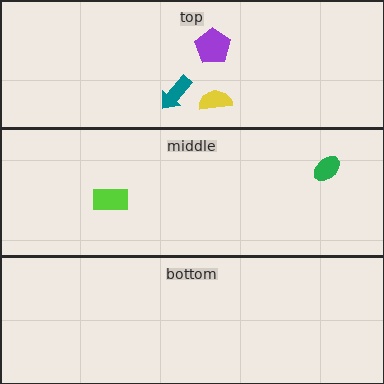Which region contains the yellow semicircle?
The top region.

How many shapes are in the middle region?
2.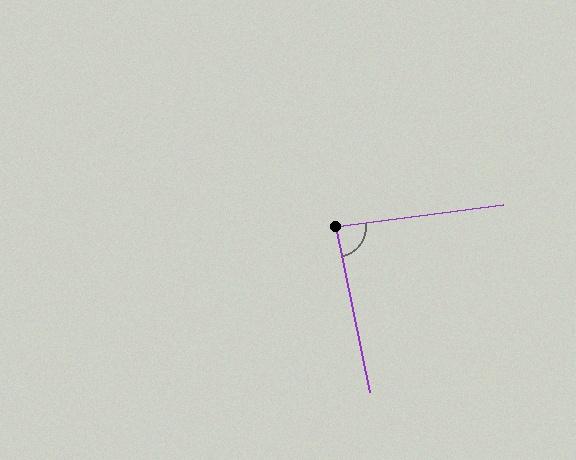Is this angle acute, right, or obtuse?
It is approximately a right angle.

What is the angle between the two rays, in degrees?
Approximately 86 degrees.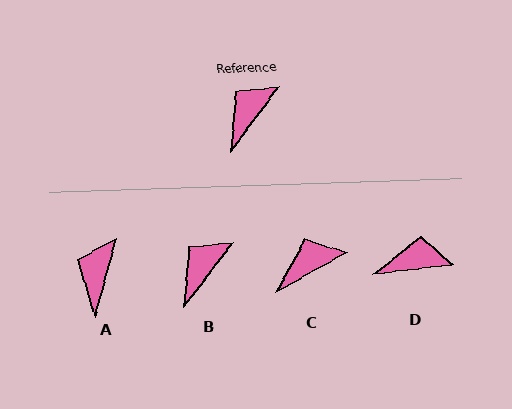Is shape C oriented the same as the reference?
No, it is off by about 24 degrees.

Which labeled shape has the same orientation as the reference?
B.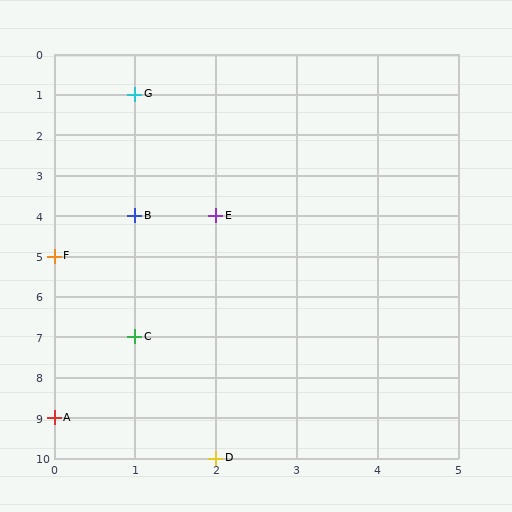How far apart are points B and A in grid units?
Points B and A are 1 column and 5 rows apart (about 5.1 grid units diagonally).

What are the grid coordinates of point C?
Point C is at grid coordinates (1, 7).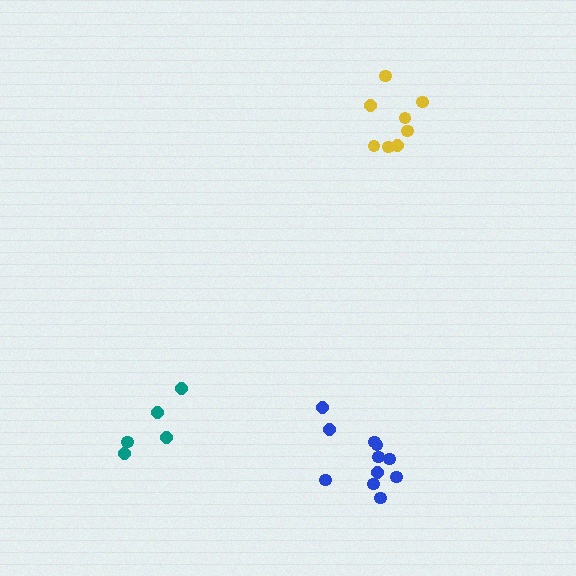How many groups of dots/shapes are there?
There are 3 groups.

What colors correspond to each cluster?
The clusters are colored: teal, yellow, blue.